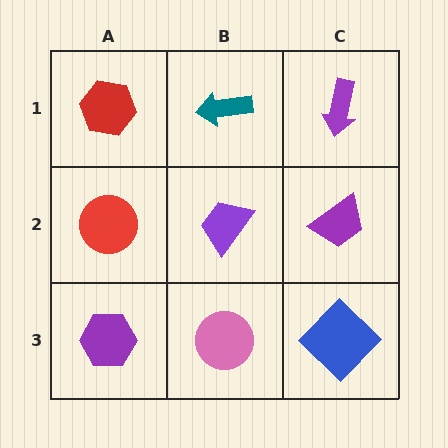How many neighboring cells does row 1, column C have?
2.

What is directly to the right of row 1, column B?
A purple arrow.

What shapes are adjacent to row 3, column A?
A red circle (row 2, column A), a pink circle (row 3, column B).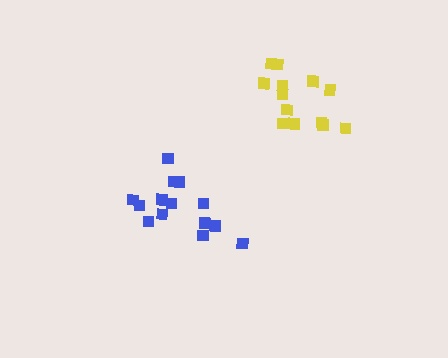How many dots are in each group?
Group 1: 14 dots, Group 2: 13 dots (27 total).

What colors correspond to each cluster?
The clusters are colored: blue, yellow.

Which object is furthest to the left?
The blue cluster is leftmost.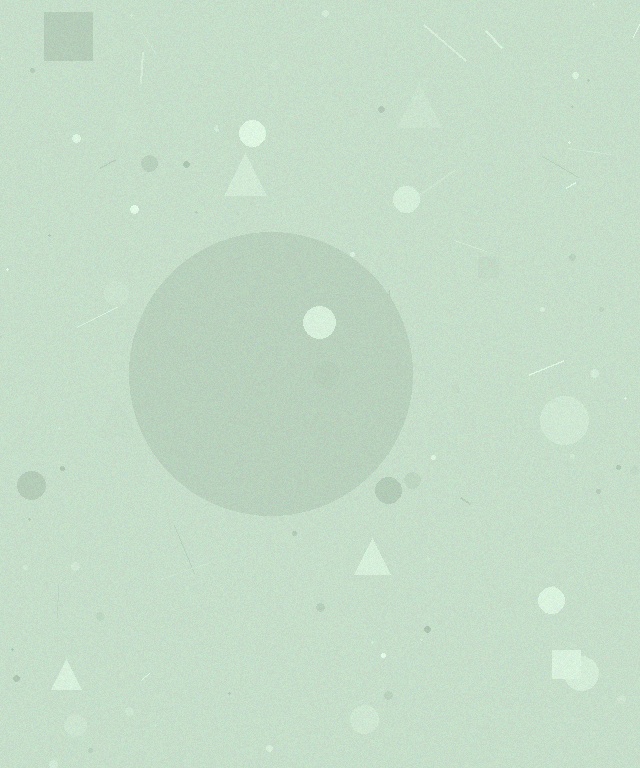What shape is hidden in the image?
A circle is hidden in the image.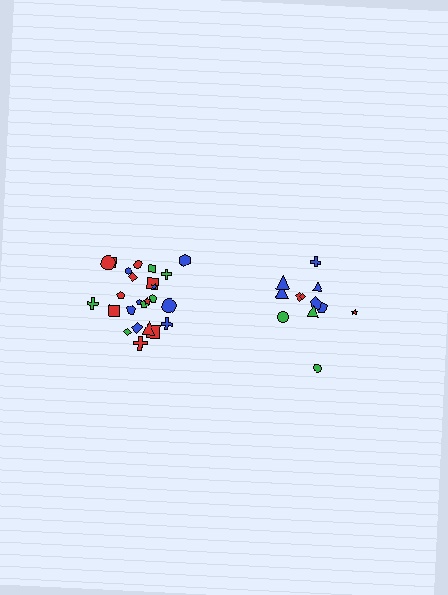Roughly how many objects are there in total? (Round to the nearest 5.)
Roughly 35 objects in total.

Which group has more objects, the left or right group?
The left group.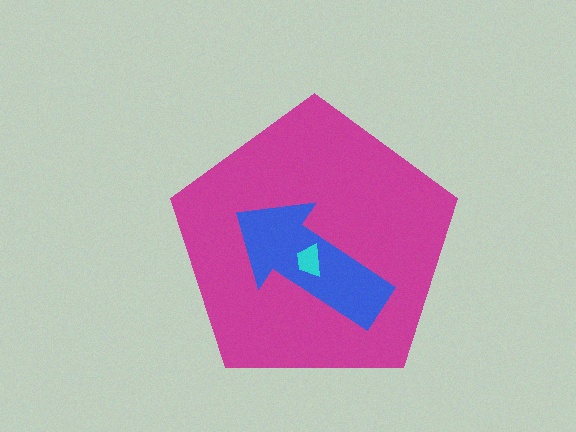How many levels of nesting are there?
3.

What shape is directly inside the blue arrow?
The cyan trapezoid.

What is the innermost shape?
The cyan trapezoid.